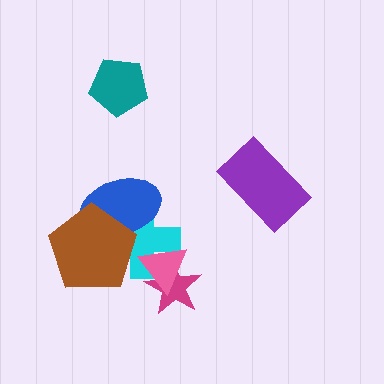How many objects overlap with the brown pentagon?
2 objects overlap with the brown pentagon.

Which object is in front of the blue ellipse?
The brown pentagon is in front of the blue ellipse.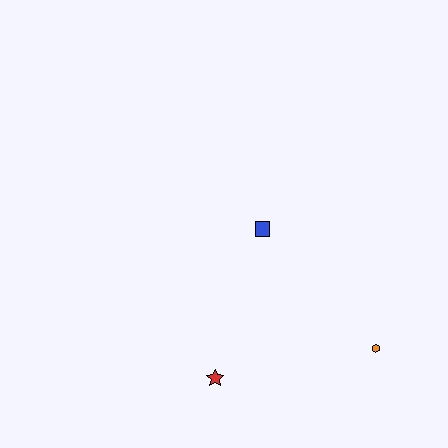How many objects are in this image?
There are 3 objects.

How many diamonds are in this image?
There are no diamonds.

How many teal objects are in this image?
There are no teal objects.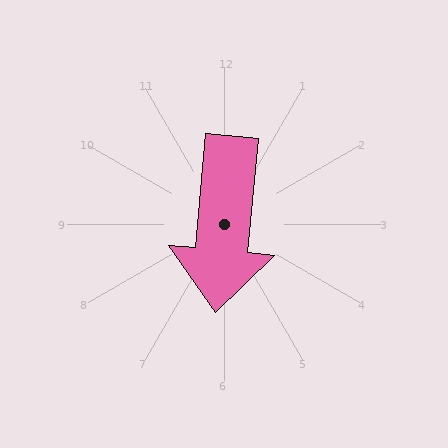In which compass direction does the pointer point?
South.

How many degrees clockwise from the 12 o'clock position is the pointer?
Approximately 185 degrees.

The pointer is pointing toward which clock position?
Roughly 6 o'clock.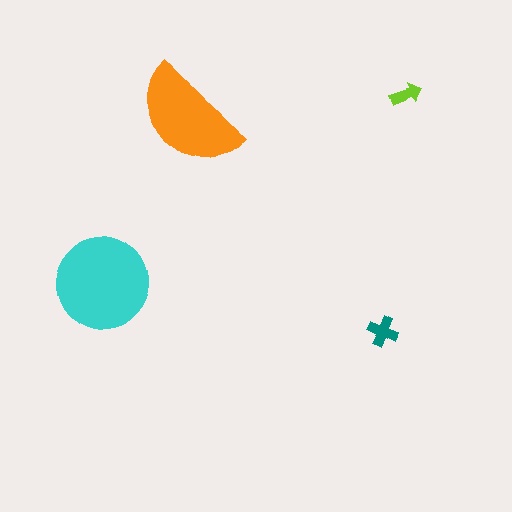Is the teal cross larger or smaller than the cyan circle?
Smaller.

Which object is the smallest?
The lime arrow.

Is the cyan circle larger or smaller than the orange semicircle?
Larger.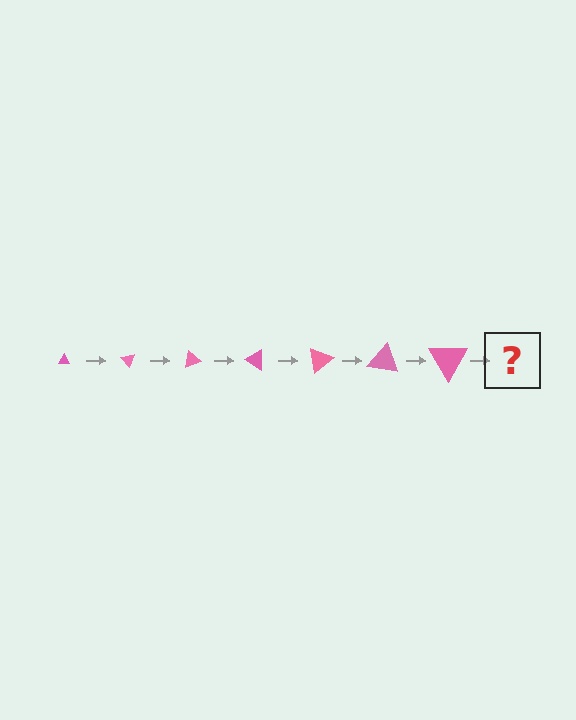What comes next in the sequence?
The next element should be a triangle, larger than the previous one and rotated 350 degrees from the start.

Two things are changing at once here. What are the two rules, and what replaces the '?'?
The two rules are that the triangle grows larger each step and it rotates 50 degrees each step. The '?' should be a triangle, larger than the previous one and rotated 350 degrees from the start.